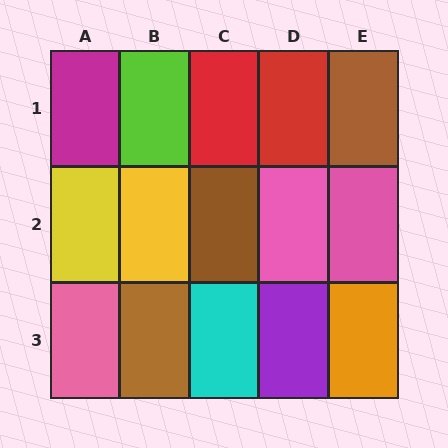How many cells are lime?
1 cell is lime.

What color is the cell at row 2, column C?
Brown.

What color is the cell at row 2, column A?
Yellow.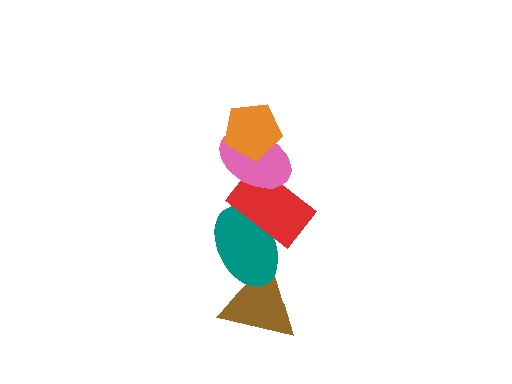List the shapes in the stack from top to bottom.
From top to bottom: the orange pentagon, the pink ellipse, the red rectangle, the teal ellipse, the brown triangle.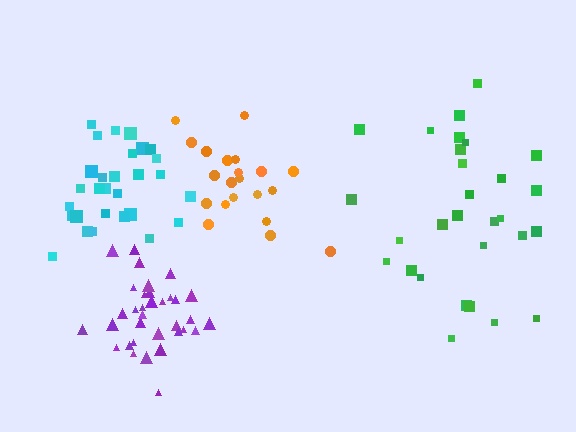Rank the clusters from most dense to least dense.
purple, cyan, orange, green.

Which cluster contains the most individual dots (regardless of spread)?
Purple (35).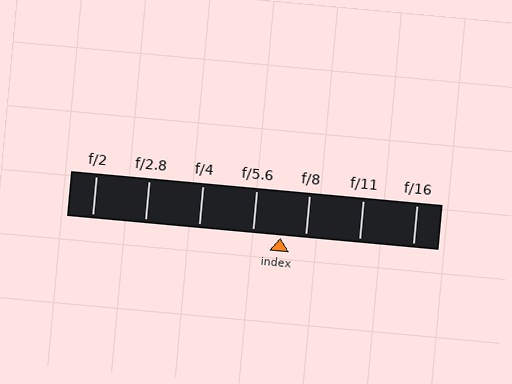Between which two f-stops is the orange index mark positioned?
The index mark is between f/5.6 and f/8.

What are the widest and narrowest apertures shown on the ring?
The widest aperture shown is f/2 and the narrowest is f/16.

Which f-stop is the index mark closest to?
The index mark is closest to f/8.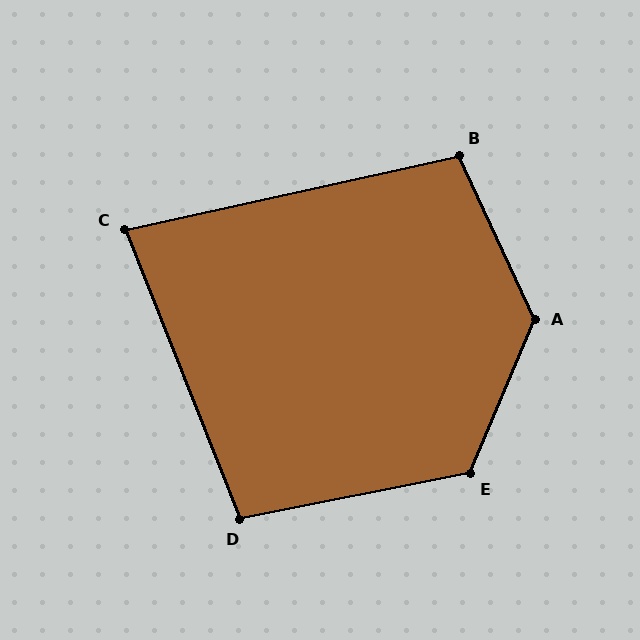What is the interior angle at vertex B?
Approximately 102 degrees (obtuse).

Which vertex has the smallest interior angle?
C, at approximately 81 degrees.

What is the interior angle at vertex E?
Approximately 124 degrees (obtuse).